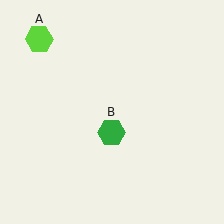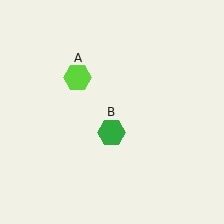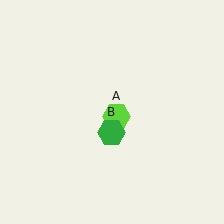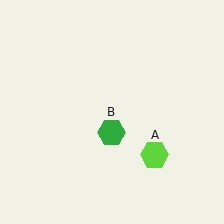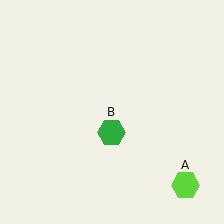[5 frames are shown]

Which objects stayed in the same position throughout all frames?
Green hexagon (object B) remained stationary.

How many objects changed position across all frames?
1 object changed position: lime hexagon (object A).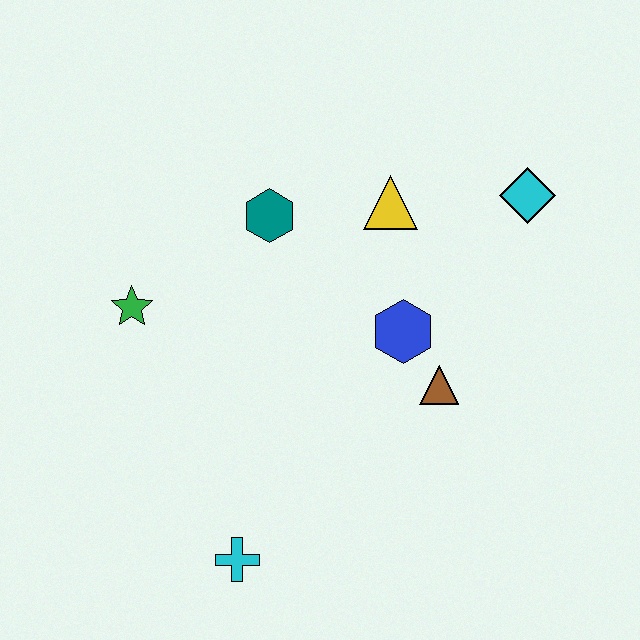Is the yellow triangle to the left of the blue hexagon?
Yes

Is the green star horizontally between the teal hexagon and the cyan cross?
No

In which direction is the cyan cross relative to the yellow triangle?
The cyan cross is below the yellow triangle.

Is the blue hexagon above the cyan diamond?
No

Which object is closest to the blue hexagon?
The brown triangle is closest to the blue hexagon.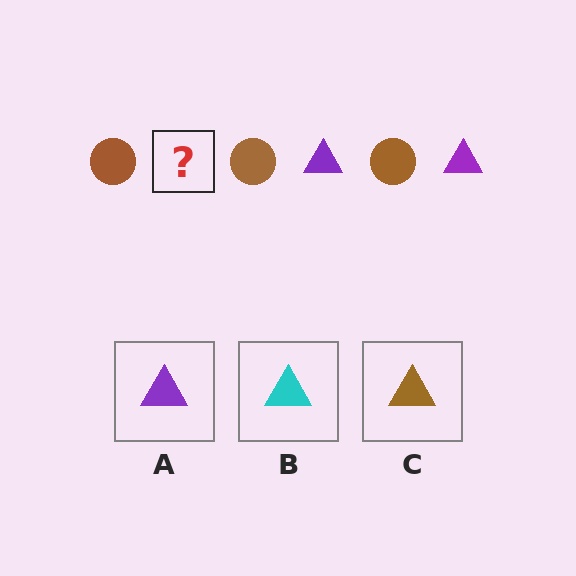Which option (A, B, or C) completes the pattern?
A.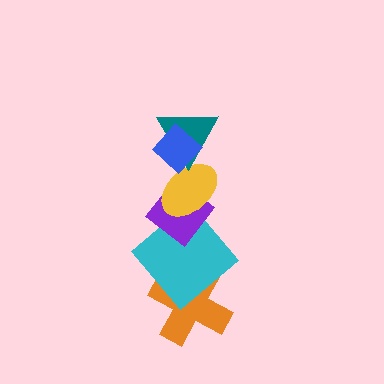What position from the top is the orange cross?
The orange cross is 6th from the top.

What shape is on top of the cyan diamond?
The purple diamond is on top of the cyan diamond.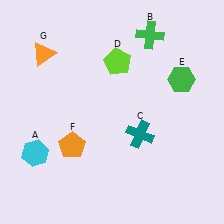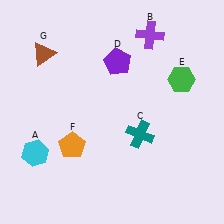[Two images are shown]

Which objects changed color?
B changed from green to purple. D changed from lime to purple. G changed from orange to brown.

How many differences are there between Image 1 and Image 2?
There are 3 differences between the two images.